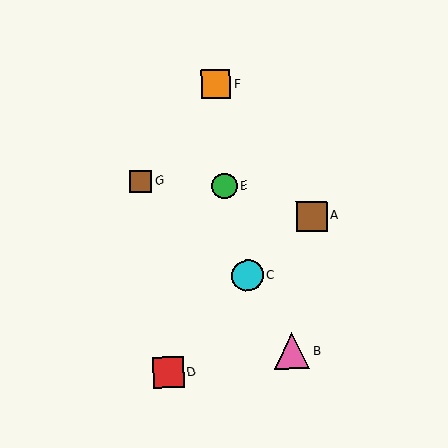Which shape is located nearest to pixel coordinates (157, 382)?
The red square (labeled D) at (169, 373) is nearest to that location.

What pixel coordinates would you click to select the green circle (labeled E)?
Click at (224, 186) to select the green circle E.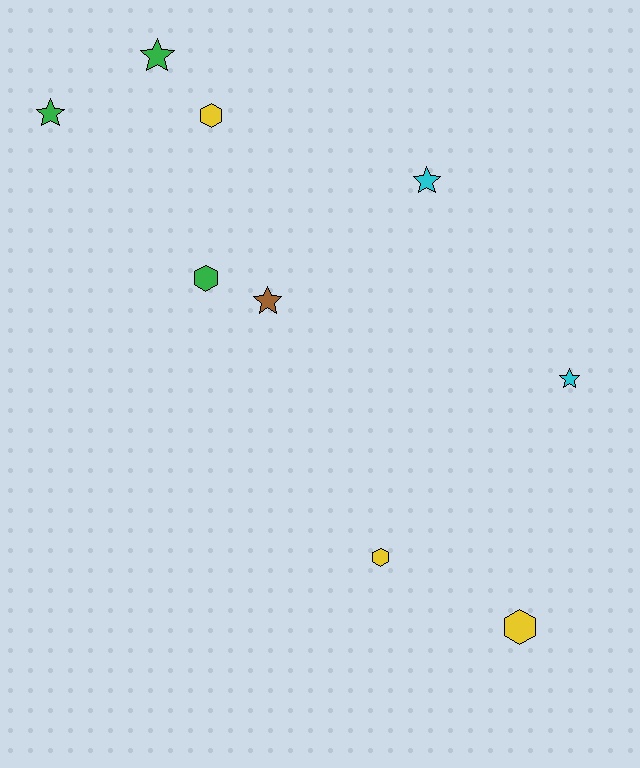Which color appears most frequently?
Yellow, with 3 objects.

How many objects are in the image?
There are 9 objects.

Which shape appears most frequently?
Star, with 5 objects.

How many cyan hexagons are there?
There are no cyan hexagons.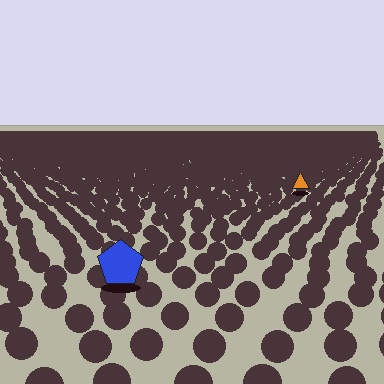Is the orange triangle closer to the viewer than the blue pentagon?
No. The blue pentagon is closer — you can tell from the texture gradient: the ground texture is coarser near it.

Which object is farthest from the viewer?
The orange triangle is farthest from the viewer. It appears smaller and the ground texture around it is denser.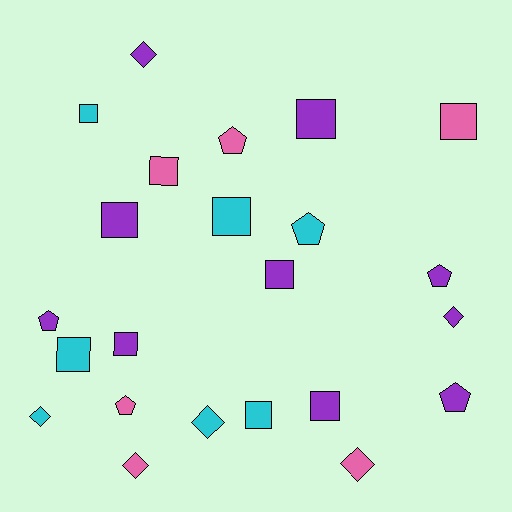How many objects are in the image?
There are 23 objects.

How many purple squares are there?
There are 5 purple squares.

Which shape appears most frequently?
Square, with 11 objects.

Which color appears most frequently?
Purple, with 10 objects.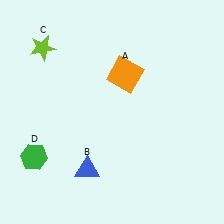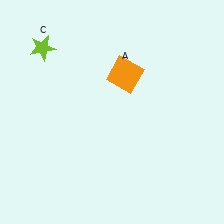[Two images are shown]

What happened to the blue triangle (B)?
The blue triangle (B) was removed in Image 2. It was in the bottom-left area of Image 1.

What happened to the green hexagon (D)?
The green hexagon (D) was removed in Image 2. It was in the bottom-left area of Image 1.